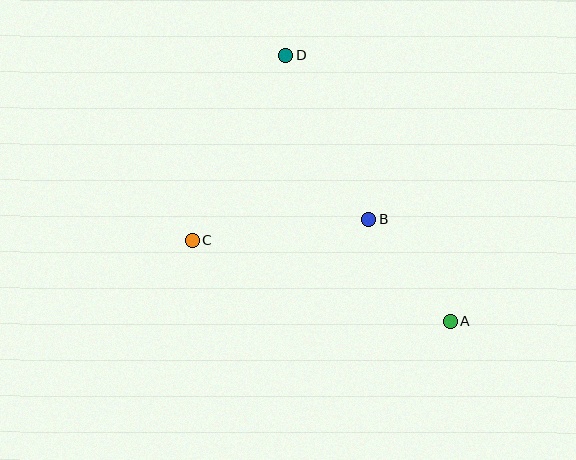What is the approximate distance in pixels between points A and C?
The distance between A and C is approximately 270 pixels.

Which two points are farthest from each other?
Points A and D are farthest from each other.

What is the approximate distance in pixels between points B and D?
The distance between B and D is approximately 184 pixels.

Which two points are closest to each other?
Points A and B are closest to each other.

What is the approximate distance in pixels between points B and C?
The distance between B and C is approximately 177 pixels.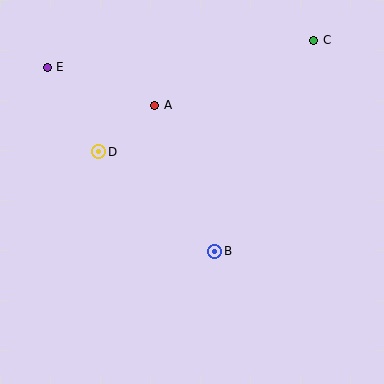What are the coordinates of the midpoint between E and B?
The midpoint between E and B is at (131, 159).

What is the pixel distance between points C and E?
The distance between C and E is 268 pixels.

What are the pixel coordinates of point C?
Point C is at (314, 40).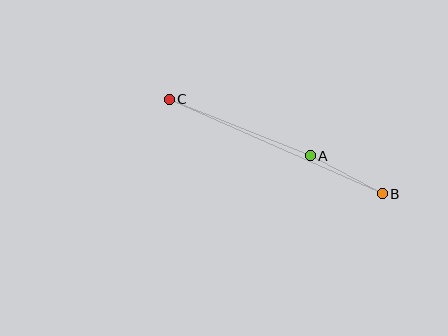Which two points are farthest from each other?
Points B and C are farthest from each other.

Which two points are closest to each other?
Points A and B are closest to each other.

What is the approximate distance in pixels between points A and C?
The distance between A and C is approximately 152 pixels.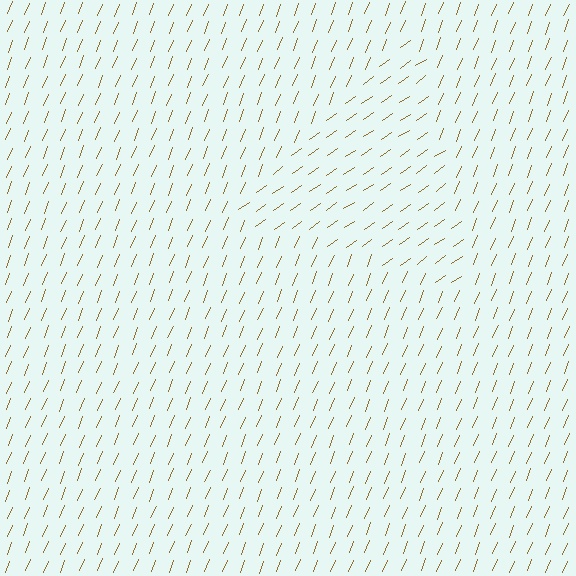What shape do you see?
I see a triangle.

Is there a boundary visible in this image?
Yes, there is a texture boundary formed by a change in line orientation.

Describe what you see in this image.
The image is filled with small brown line segments. A triangle region in the image has lines oriented differently from the surrounding lines, creating a visible texture boundary.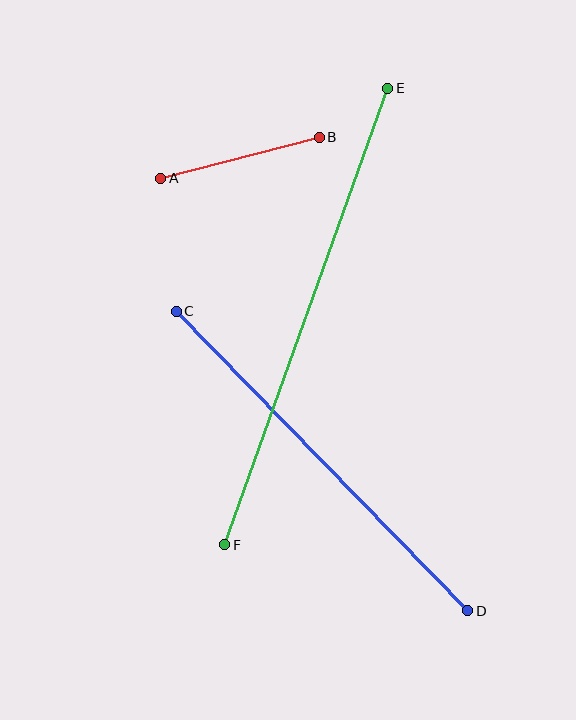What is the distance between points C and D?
The distance is approximately 418 pixels.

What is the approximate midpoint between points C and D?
The midpoint is at approximately (322, 461) pixels.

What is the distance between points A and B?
The distance is approximately 164 pixels.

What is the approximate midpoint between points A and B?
The midpoint is at approximately (240, 158) pixels.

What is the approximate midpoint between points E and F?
The midpoint is at approximately (306, 316) pixels.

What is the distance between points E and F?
The distance is approximately 485 pixels.